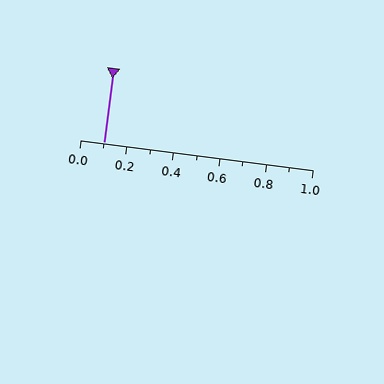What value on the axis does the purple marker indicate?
The marker indicates approximately 0.1.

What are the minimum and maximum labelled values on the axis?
The axis runs from 0.0 to 1.0.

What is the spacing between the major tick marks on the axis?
The major ticks are spaced 0.2 apart.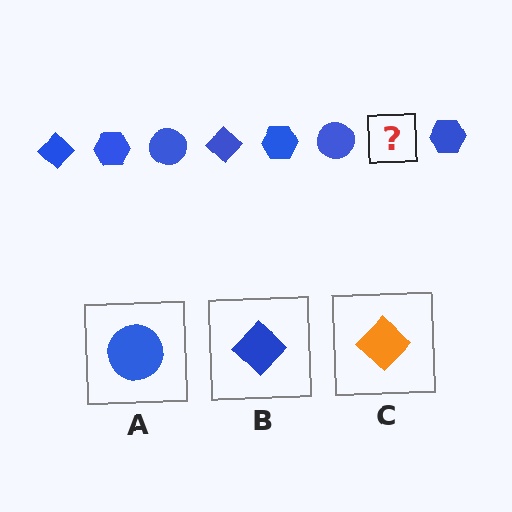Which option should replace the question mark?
Option B.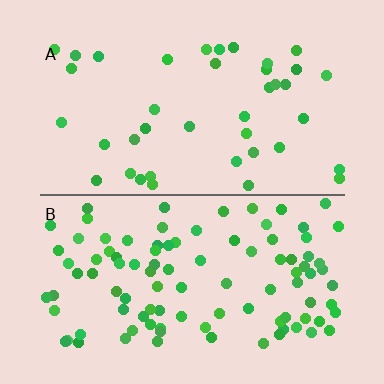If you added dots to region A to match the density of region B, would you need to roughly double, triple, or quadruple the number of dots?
Approximately double.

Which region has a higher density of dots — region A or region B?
B (the bottom).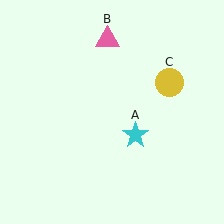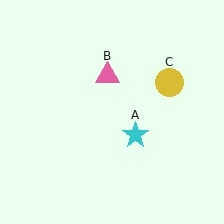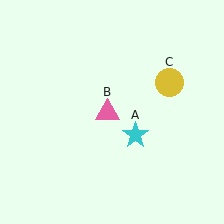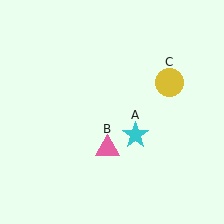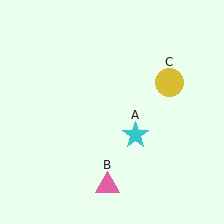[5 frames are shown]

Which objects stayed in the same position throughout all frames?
Cyan star (object A) and yellow circle (object C) remained stationary.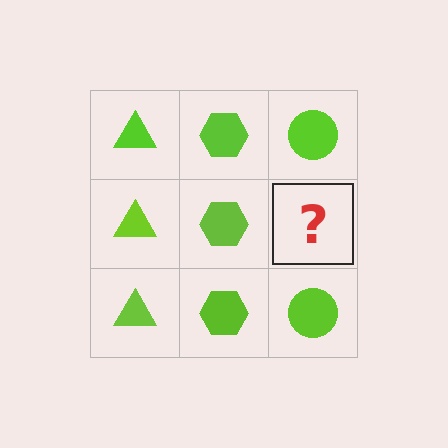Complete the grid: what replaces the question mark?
The question mark should be replaced with a lime circle.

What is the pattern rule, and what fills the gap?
The rule is that each column has a consistent shape. The gap should be filled with a lime circle.